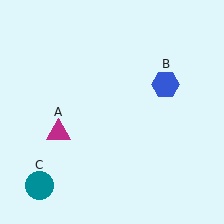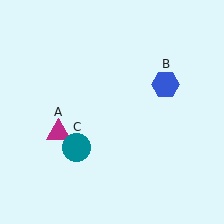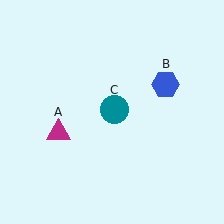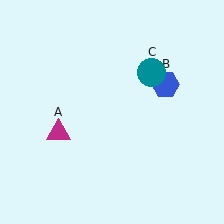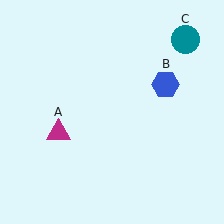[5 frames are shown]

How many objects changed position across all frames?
1 object changed position: teal circle (object C).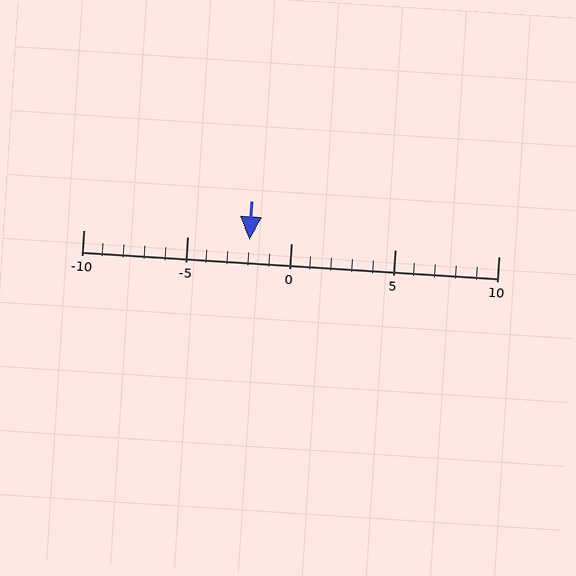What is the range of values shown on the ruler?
The ruler shows values from -10 to 10.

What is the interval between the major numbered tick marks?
The major tick marks are spaced 5 units apart.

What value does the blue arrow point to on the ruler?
The blue arrow points to approximately -2.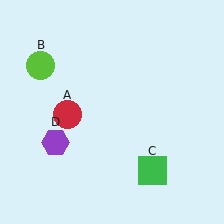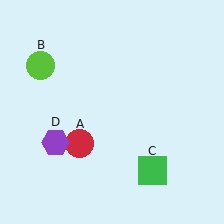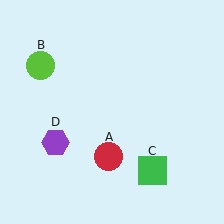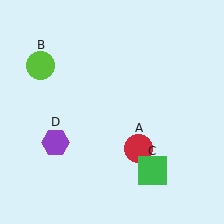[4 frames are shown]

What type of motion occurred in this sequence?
The red circle (object A) rotated counterclockwise around the center of the scene.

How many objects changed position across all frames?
1 object changed position: red circle (object A).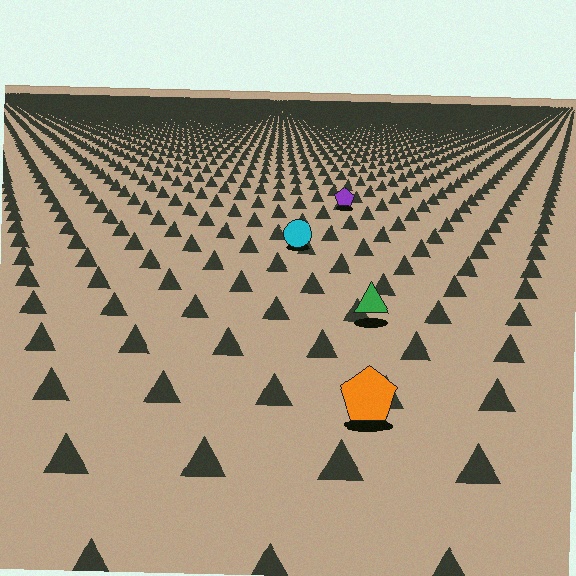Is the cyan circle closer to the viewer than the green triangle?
No. The green triangle is closer — you can tell from the texture gradient: the ground texture is coarser near it.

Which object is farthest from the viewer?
The purple pentagon is farthest from the viewer. It appears smaller and the ground texture around it is denser.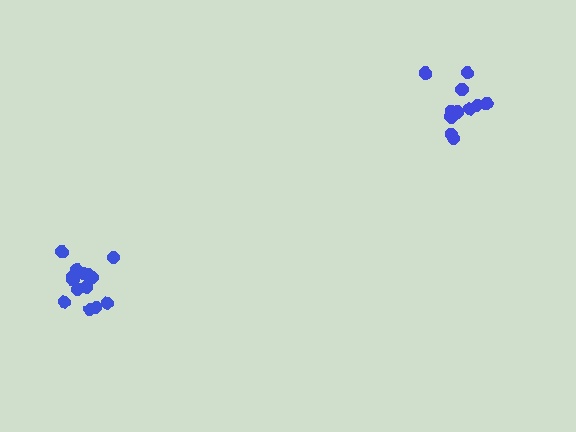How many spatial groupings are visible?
There are 2 spatial groupings.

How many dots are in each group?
Group 1: 14 dots, Group 2: 11 dots (25 total).